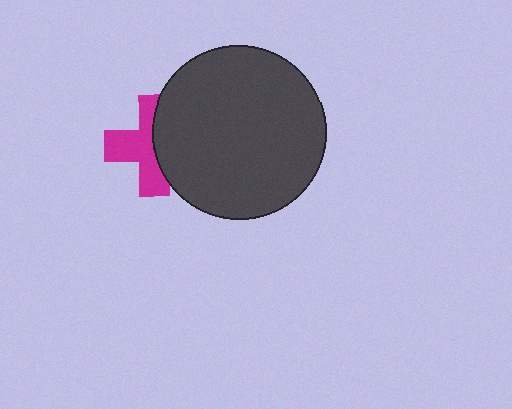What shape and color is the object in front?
The object in front is a dark gray circle.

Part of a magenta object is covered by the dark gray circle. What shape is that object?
It is a cross.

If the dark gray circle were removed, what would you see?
You would see the complete magenta cross.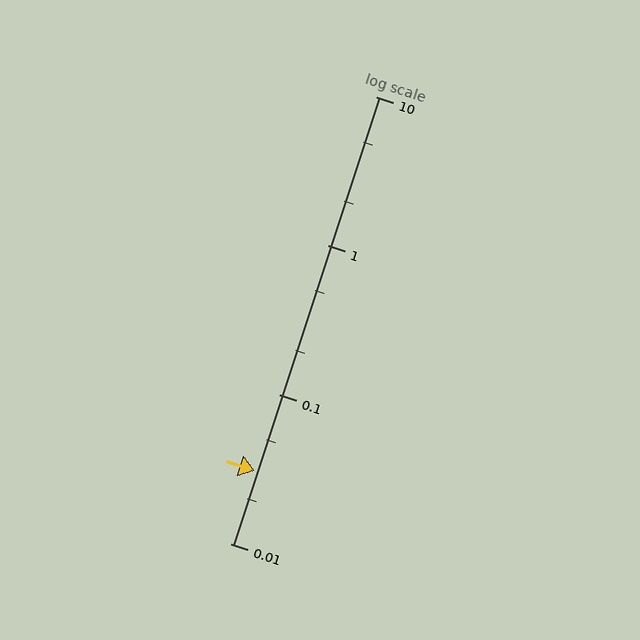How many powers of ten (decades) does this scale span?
The scale spans 3 decades, from 0.01 to 10.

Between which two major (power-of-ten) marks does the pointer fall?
The pointer is between 0.01 and 0.1.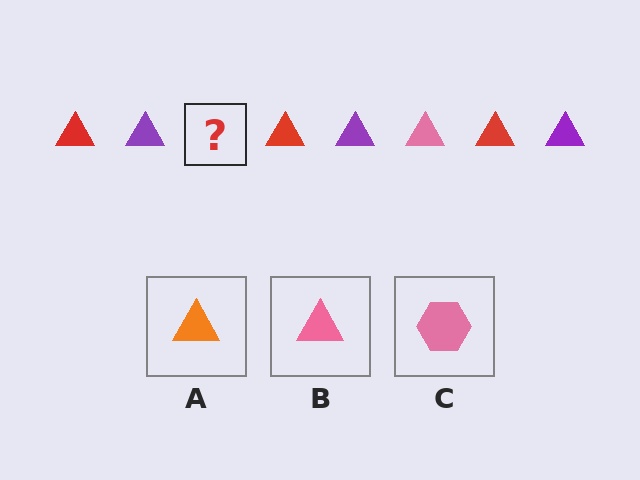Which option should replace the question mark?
Option B.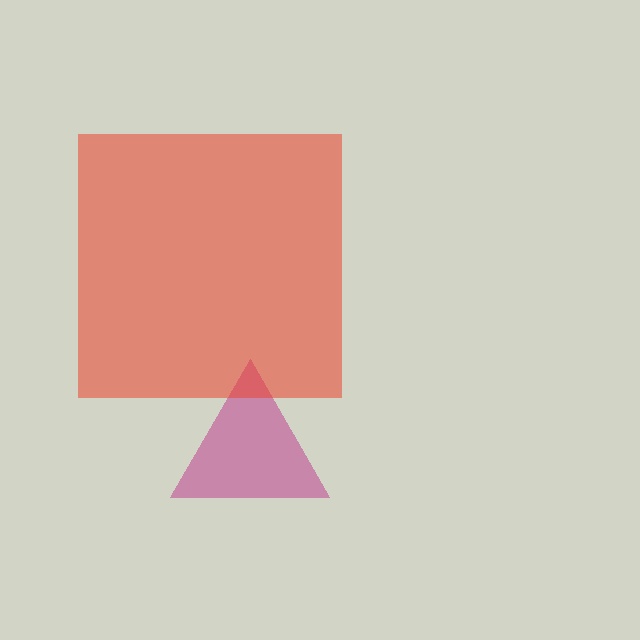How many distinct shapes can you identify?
There are 2 distinct shapes: a magenta triangle, a red square.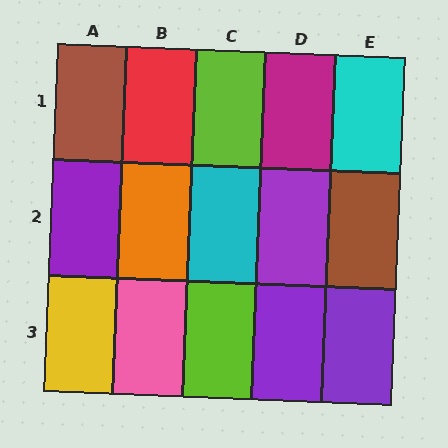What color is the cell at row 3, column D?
Purple.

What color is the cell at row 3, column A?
Yellow.